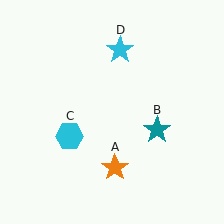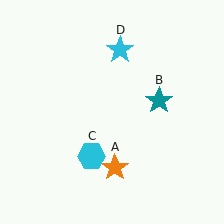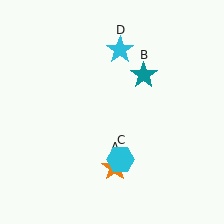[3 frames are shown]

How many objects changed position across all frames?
2 objects changed position: teal star (object B), cyan hexagon (object C).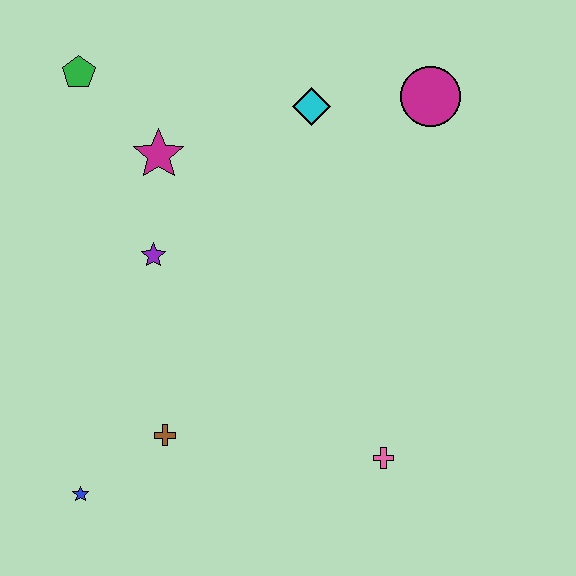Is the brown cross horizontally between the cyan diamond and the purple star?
Yes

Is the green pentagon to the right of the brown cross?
No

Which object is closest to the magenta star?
The purple star is closest to the magenta star.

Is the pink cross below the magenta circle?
Yes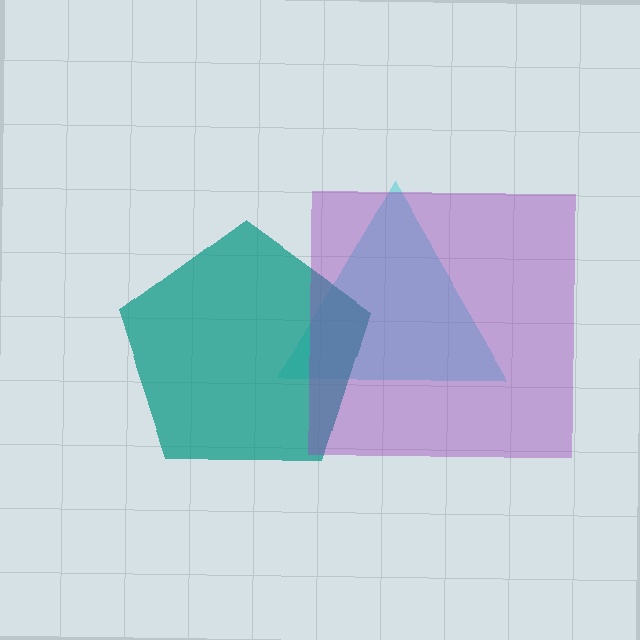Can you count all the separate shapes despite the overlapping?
Yes, there are 3 separate shapes.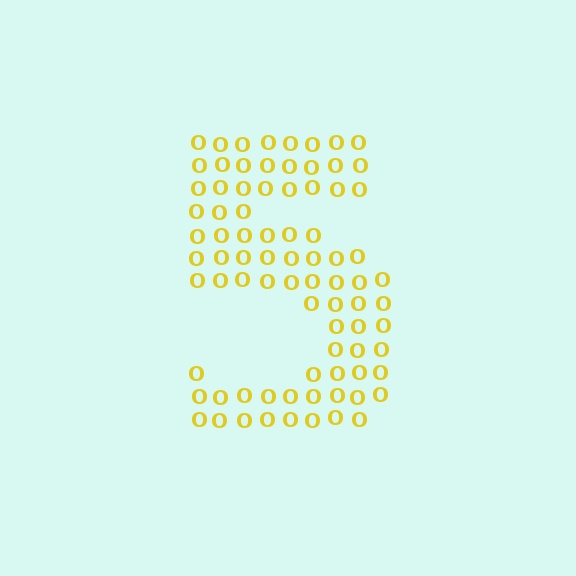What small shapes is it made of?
It is made of small letter O's.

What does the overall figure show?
The overall figure shows the digit 5.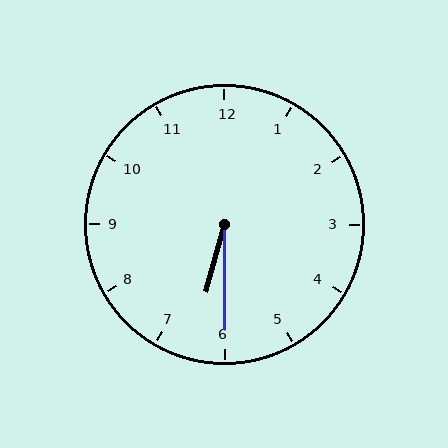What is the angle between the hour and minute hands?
Approximately 15 degrees.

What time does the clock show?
6:30.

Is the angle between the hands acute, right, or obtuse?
It is acute.